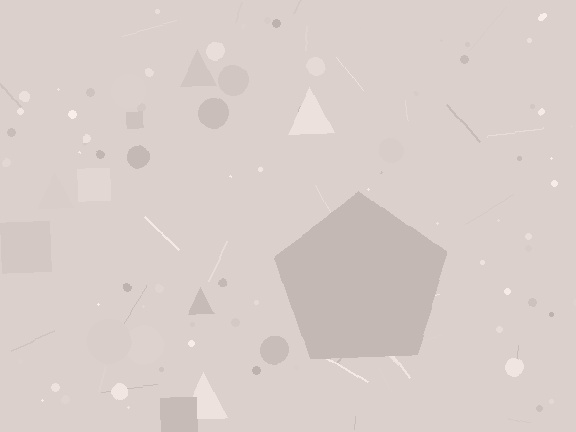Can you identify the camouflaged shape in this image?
The camouflaged shape is a pentagon.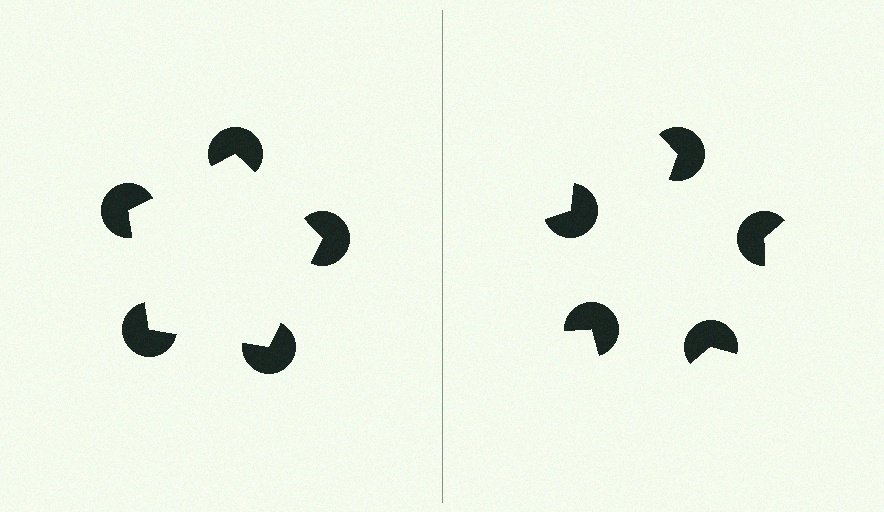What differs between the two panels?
The pac-man discs are positioned identically on both sides; only the wedge orientations differ. On the left they align to a pentagon; on the right they are misaligned.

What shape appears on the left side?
An illusory pentagon.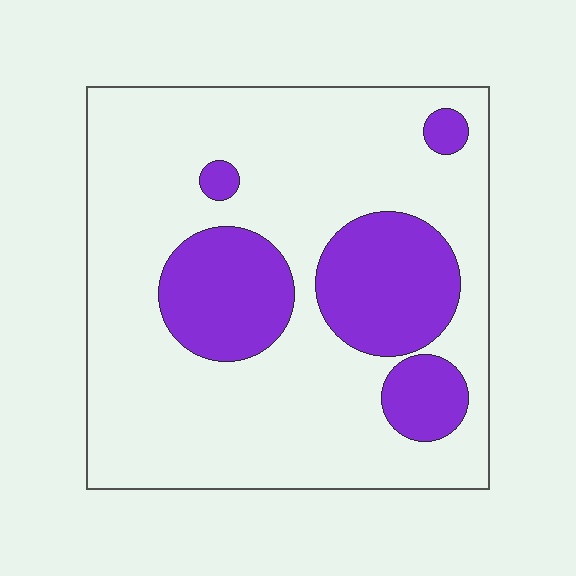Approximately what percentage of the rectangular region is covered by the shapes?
Approximately 25%.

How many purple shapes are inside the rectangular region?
5.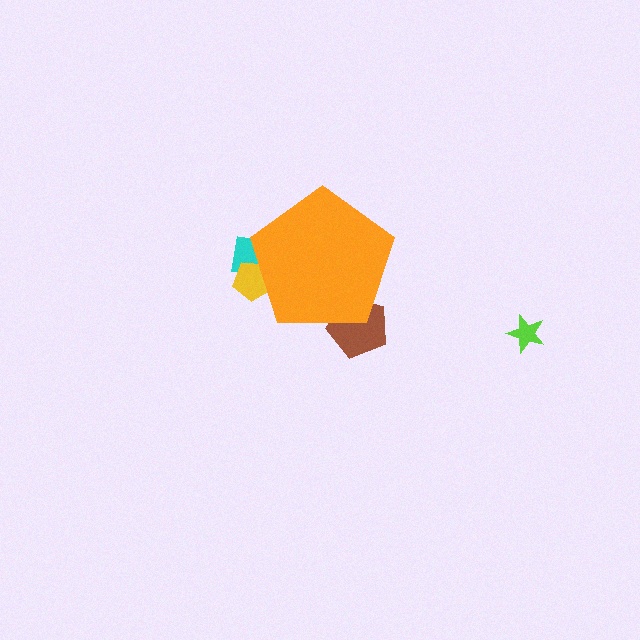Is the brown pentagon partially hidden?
Yes, the brown pentagon is partially hidden behind the orange pentagon.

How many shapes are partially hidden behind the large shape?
3 shapes are partially hidden.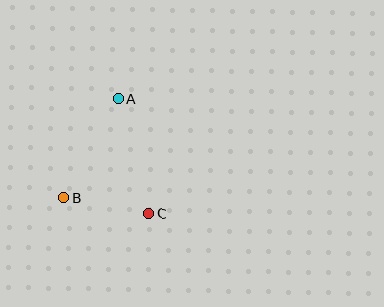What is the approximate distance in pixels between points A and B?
The distance between A and B is approximately 113 pixels.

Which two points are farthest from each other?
Points A and C are farthest from each other.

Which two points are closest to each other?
Points B and C are closest to each other.